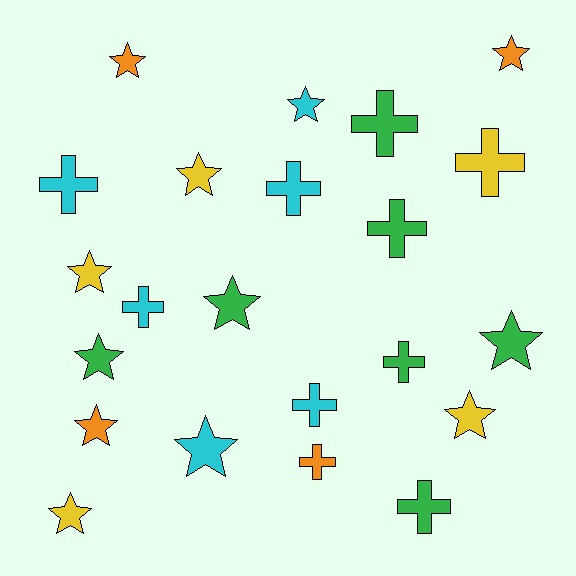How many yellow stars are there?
There are 4 yellow stars.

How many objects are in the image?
There are 22 objects.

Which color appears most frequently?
Green, with 7 objects.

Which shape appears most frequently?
Star, with 12 objects.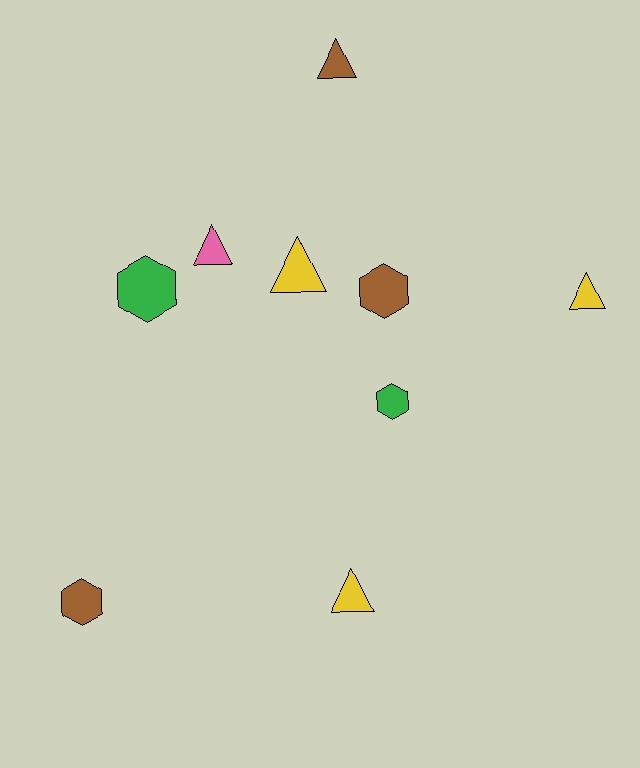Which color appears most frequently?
Yellow, with 3 objects.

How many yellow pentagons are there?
There are no yellow pentagons.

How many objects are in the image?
There are 9 objects.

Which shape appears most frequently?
Triangle, with 5 objects.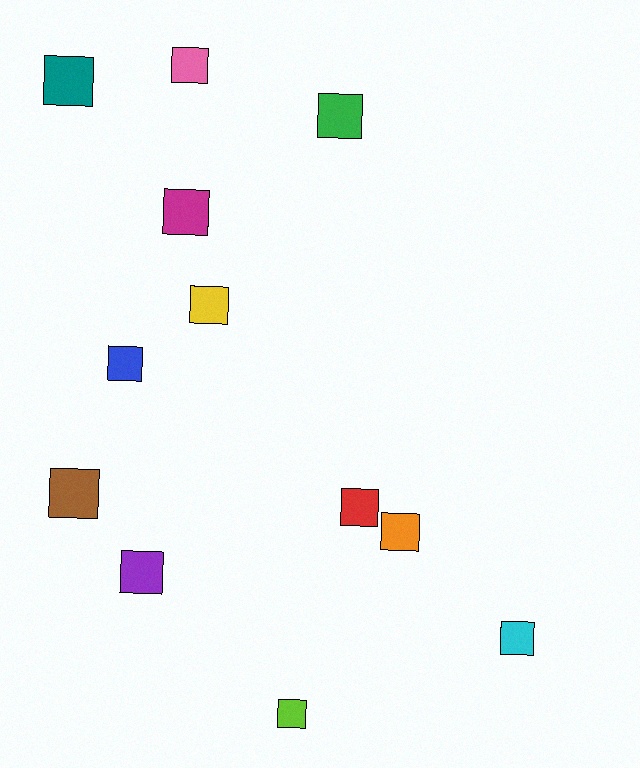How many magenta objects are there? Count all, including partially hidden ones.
There is 1 magenta object.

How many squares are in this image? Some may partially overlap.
There are 12 squares.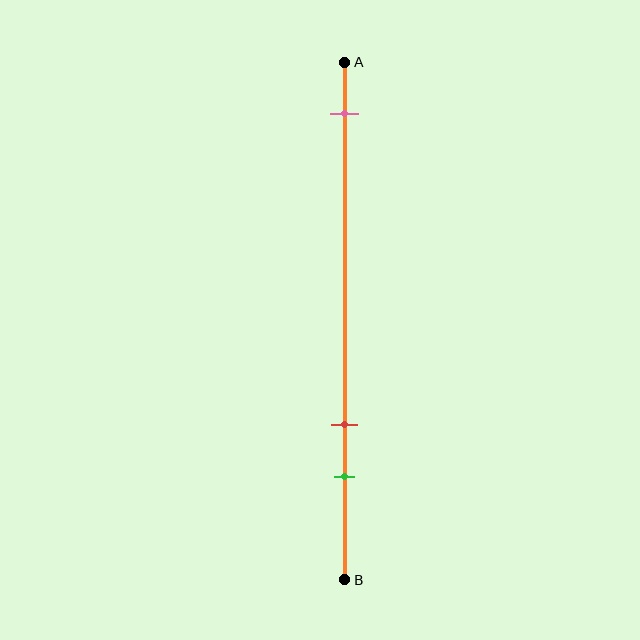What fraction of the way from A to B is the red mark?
The red mark is approximately 70% (0.7) of the way from A to B.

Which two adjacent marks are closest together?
The red and green marks are the closest adjacent pair.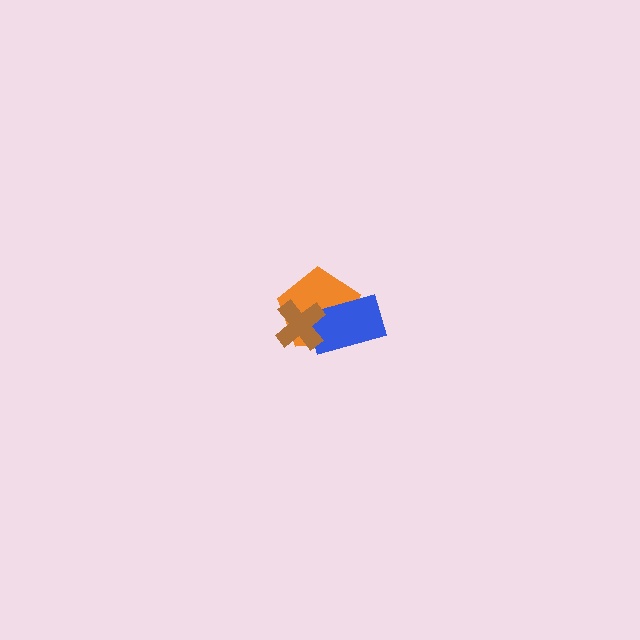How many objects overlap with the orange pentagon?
2 objects overlap with the orange pentagon.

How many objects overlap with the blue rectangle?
2 objects overlap with the blue rectangle.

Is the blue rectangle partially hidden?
Yes, it is partially covered by another shape.